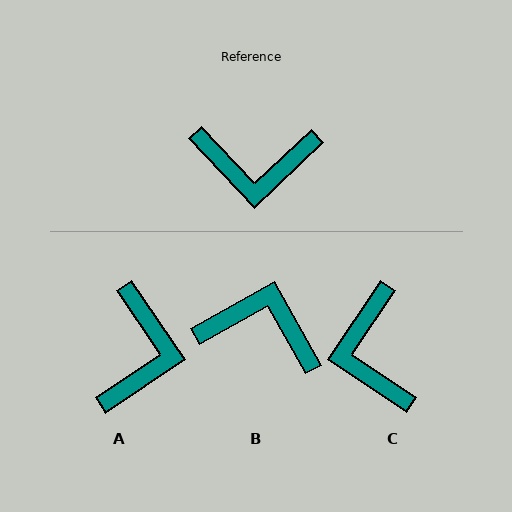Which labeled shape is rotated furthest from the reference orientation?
B, about 166 degrees away.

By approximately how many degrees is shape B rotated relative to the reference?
Approximately 166 degrees counter-clockwise.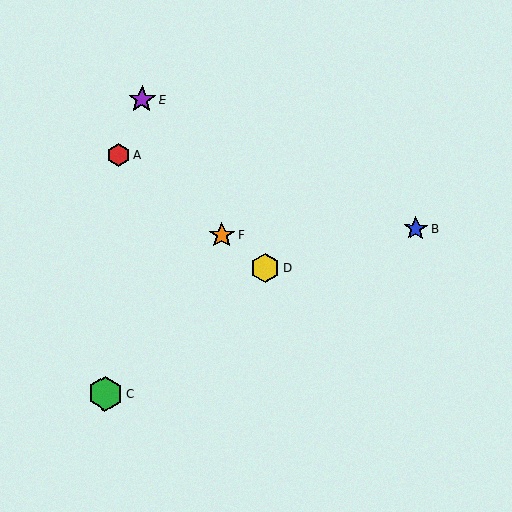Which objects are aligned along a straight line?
Objects A, D, F are aligned along a straight line.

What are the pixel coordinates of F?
Object F is at (222, 235).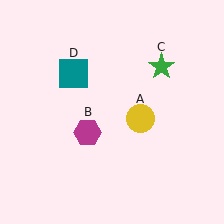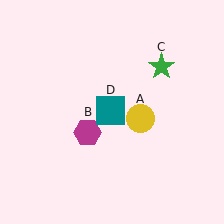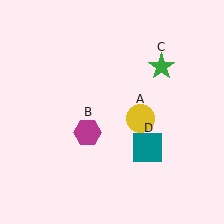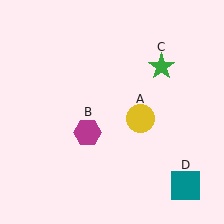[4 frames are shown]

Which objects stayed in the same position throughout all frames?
Yellow circle (object A) and magenta hexagon (object B) and green star (object C) remained stationary.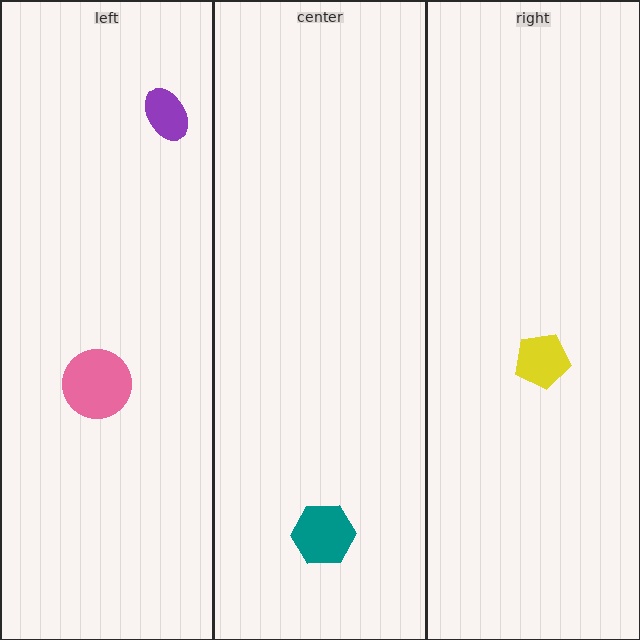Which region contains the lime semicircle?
The left region.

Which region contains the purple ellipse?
The left region.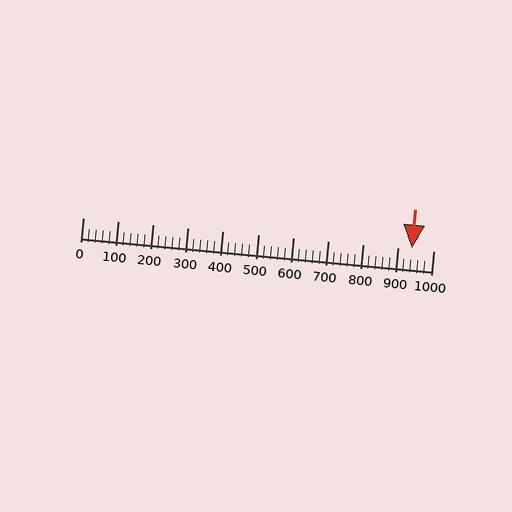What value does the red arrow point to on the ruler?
The red arrow points to approximately 940.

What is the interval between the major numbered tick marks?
The major tick marks are spaced 100 units apart.